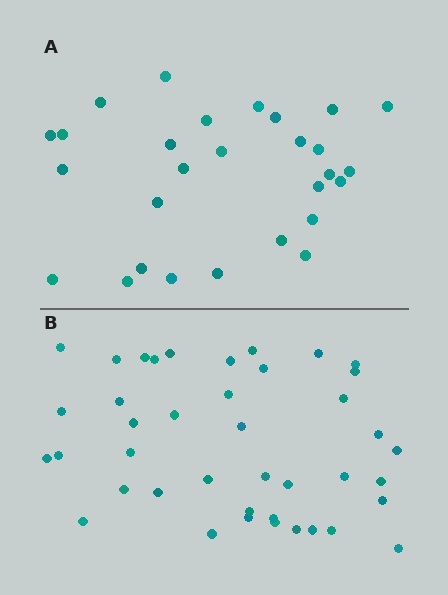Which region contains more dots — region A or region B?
Region B (the bottom region) has more dots.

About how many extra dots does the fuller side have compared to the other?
Region B has approximately 15 more dots than region A.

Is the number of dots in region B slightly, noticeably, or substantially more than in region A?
Region B has substantially more. The ratio is roughly 1.5 to 1.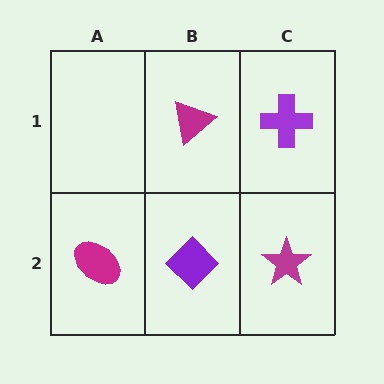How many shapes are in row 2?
3 shapes.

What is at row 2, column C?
A magenta star.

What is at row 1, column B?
A magenta triangle.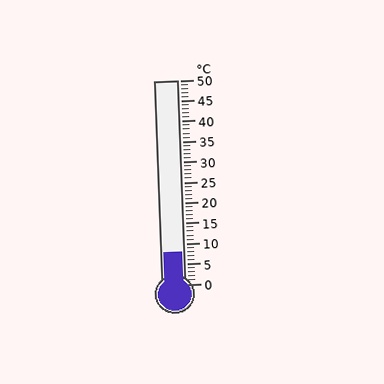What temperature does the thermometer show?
The thermometer shows approximately 8°C.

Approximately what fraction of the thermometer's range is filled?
The thermometer is filled to approximately 15% of its range.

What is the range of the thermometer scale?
The thermometer scale ranges from 0°C to 50°C.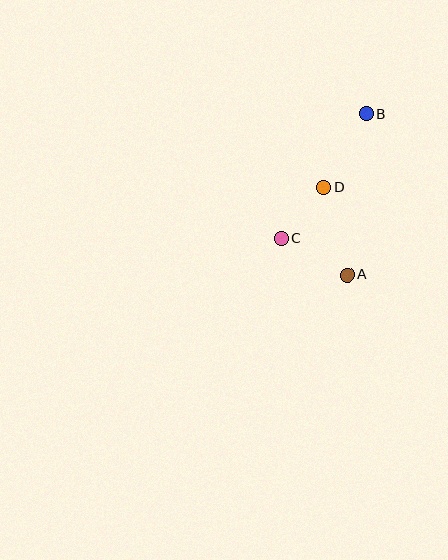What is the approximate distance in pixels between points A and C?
The distance between A and C is approximately 76 pixels.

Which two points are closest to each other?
Points C and D are closest to each other.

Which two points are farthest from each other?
Points A and B are farthest from each other.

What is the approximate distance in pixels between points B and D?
The distance between B and D is approximately 85 pixels.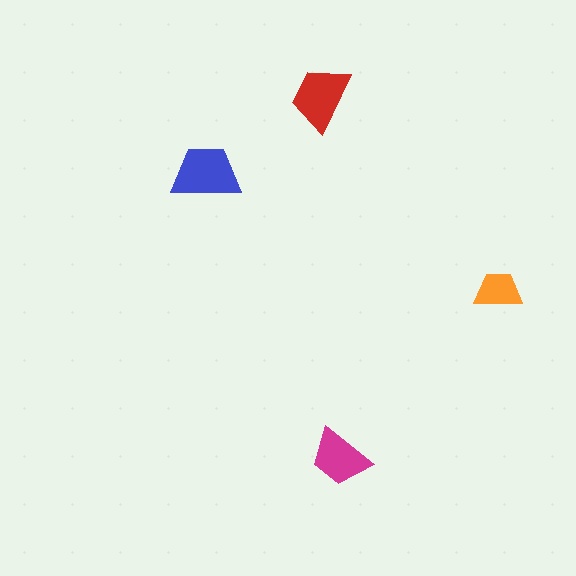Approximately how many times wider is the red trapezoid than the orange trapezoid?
About 1.5 times wider.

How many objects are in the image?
There are 4 objects in the image.